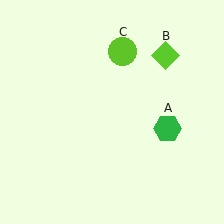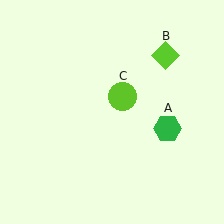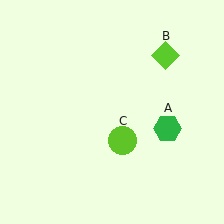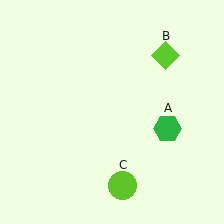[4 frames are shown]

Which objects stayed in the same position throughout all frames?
Green hexagon (object A) and lime diamond (object B) remained stationary.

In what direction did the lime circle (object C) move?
The lime circle (object C) moved down.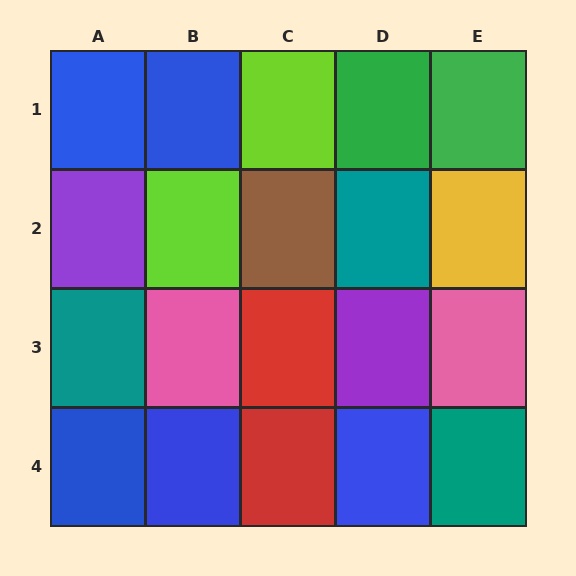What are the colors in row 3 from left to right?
Teal, pink, red, purple, pink.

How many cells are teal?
3 cells are teal.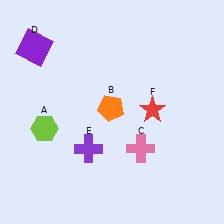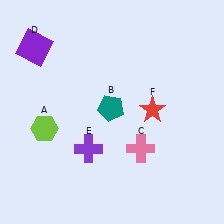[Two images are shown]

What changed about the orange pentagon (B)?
In Image 1, B is orange. In Image 2, it changed to teal.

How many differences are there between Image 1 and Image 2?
There is 1 difference between the two images.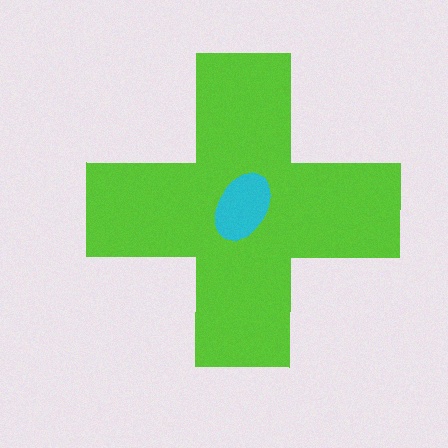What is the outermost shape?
The lime cross.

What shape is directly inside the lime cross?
The cyan ellipse.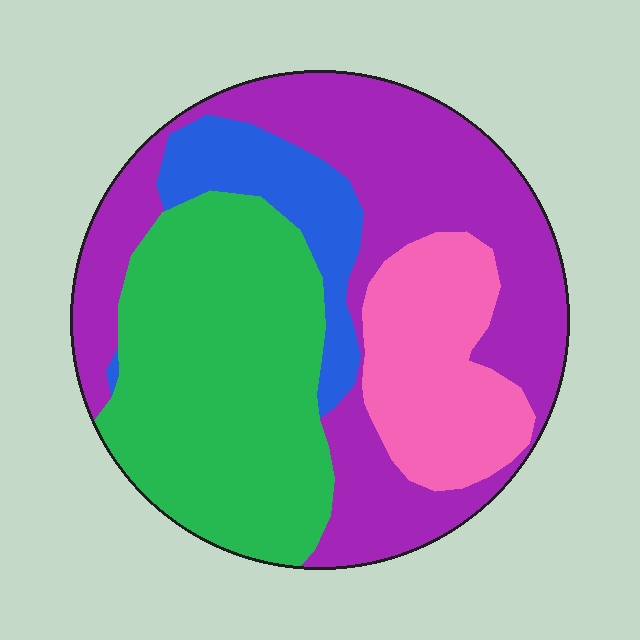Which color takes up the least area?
Blue, at roughly 10%.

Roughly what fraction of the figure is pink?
Pink takes up less than a quarter of the figure.